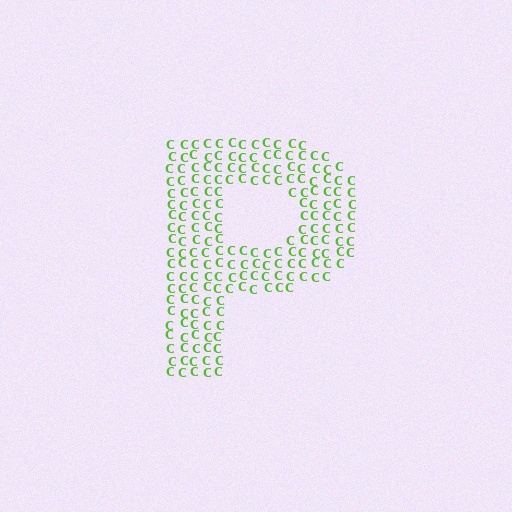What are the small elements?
The small elements are letter C's.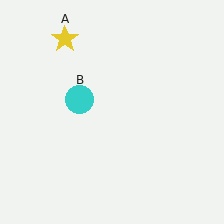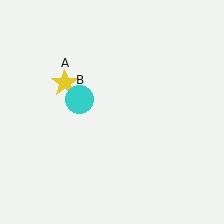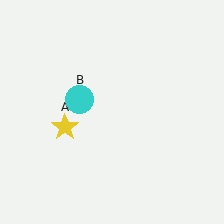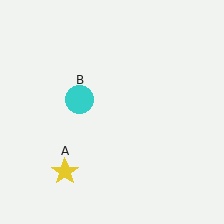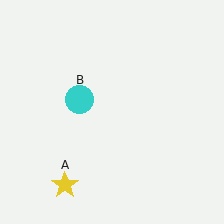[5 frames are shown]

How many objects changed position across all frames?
1 object changed position: yellow star (object A).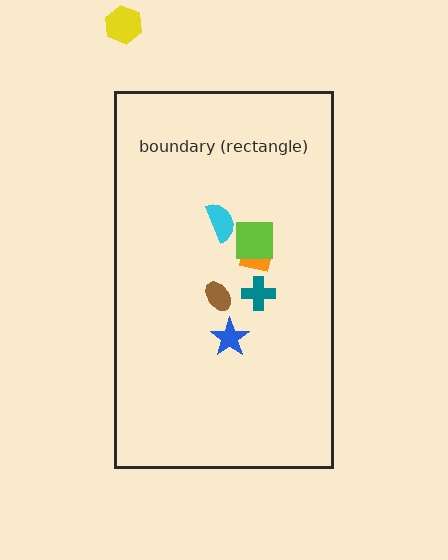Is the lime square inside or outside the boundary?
Inside.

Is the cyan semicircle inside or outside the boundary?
Inside.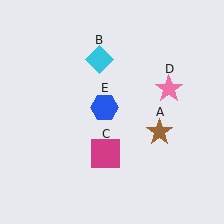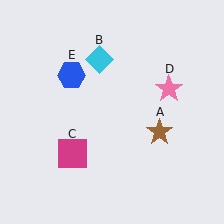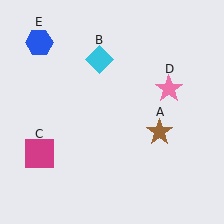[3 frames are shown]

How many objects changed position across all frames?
2 objects changed position: magenta square (object C), blue hexagon (object E).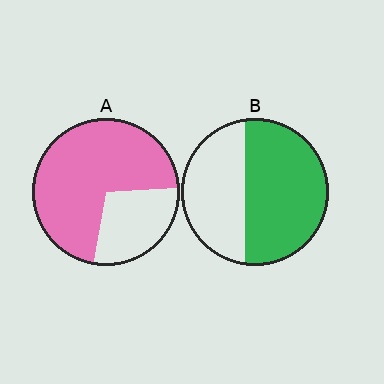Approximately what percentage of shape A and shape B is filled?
A is approximately 70% and B is approximately 60%.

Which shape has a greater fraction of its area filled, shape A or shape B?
Shape A.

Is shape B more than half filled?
Yes.